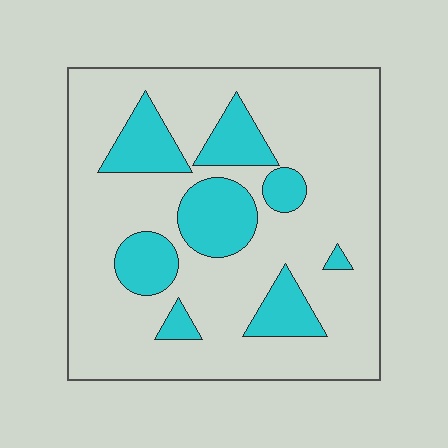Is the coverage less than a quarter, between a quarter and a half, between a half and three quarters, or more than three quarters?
Less than a quarter.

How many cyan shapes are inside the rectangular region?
8.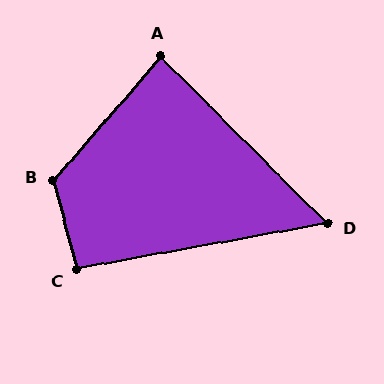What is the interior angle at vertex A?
Approximately 86 degrees (approximately right).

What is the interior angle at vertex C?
Approximately 94 degrees (approximately right).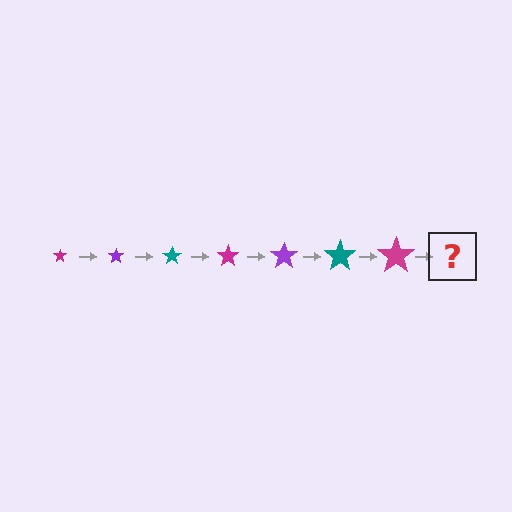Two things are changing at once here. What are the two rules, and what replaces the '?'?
The two rules are that the star grows larger each step and the color cycles through magenta, purple, and teal. The '?' should be a purple star, larger than the previous one.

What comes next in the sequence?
The next element should be a purple star, larger than the previous one.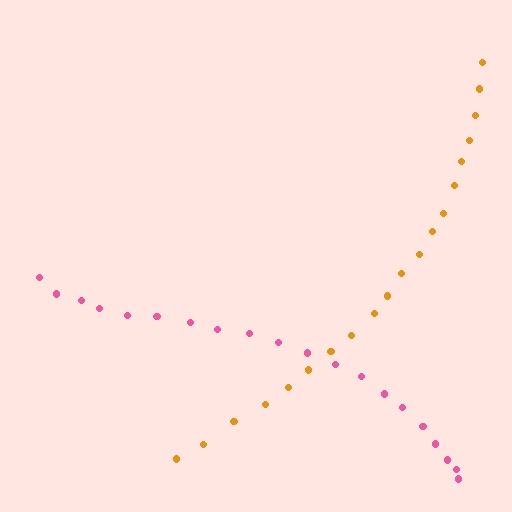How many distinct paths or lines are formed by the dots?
There are 2 distinct paths.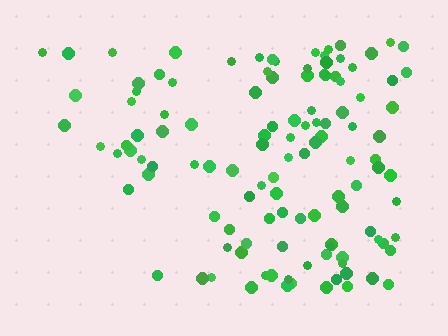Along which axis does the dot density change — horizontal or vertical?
Horizontal.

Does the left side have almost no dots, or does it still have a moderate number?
Still a moderate number, just noticeably fewer than the right.